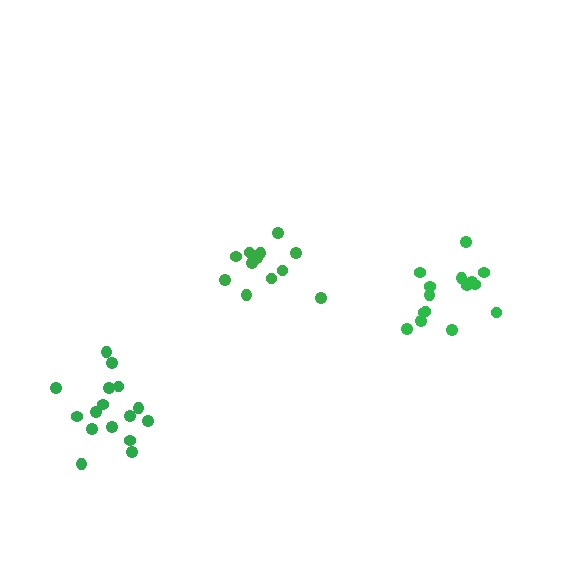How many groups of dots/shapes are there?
There are 3 groups.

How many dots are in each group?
Group 1: 13 dots, Group 2: 16 dots, Group 3: 15 dots (44 total).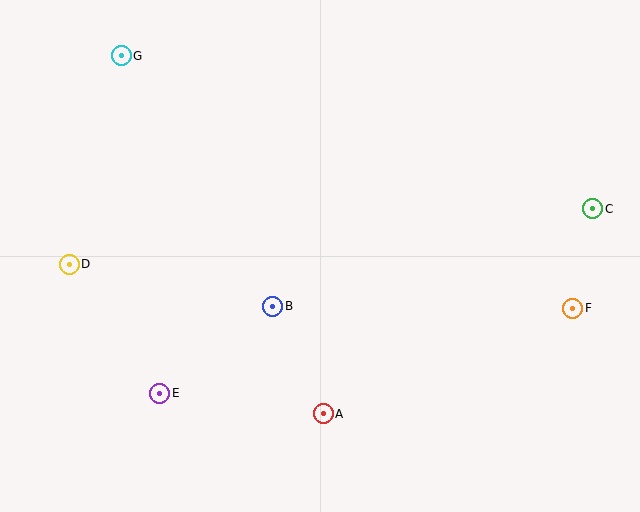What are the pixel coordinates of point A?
Point A is at (323, 414).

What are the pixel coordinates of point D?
Point D is at (69, 264).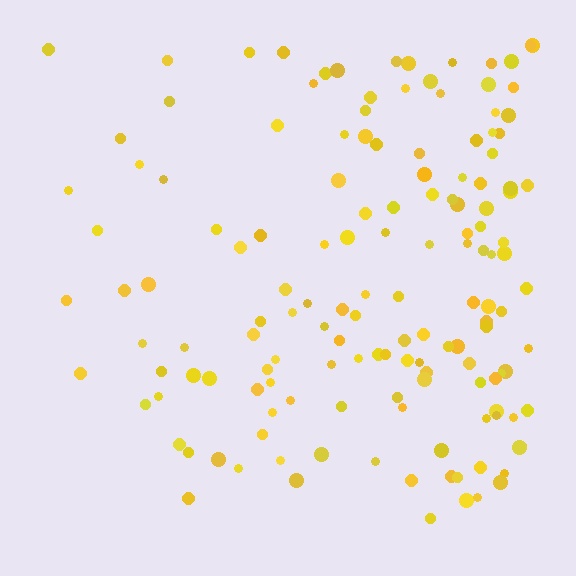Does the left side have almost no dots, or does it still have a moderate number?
Still a moderate number, just noticeably fewer than the right.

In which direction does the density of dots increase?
From left to right, with the right side densest.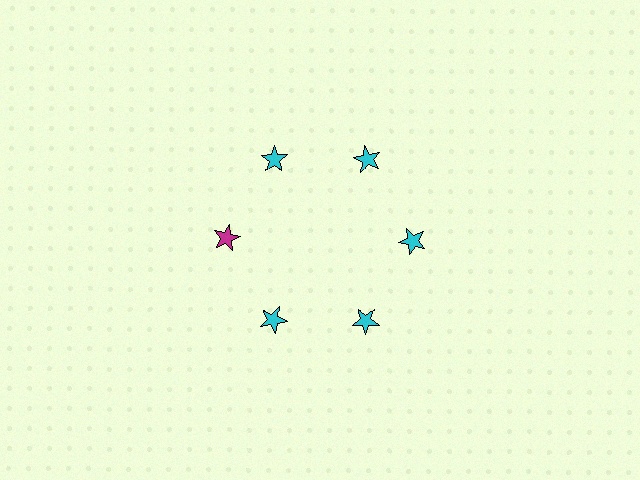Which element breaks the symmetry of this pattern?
The magenta star at roughly the 9 o'clock position breaks the symmetry. All other shapes are cyan stars.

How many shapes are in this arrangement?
There are 6 shapes arranged in a ring pattern.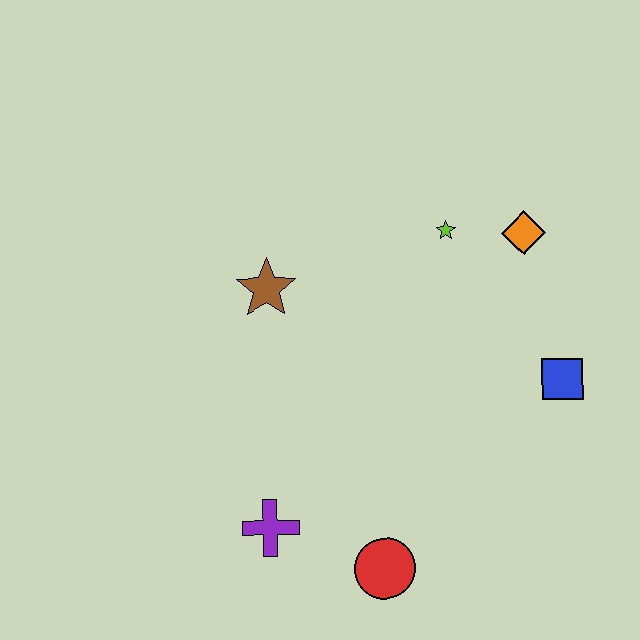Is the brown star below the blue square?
No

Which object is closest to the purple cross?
The red circle is closest to the purple cross.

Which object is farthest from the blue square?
The purple cross is farthest from the blue square.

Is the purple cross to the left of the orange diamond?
Yes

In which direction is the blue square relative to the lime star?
The blue square is below the lime star.